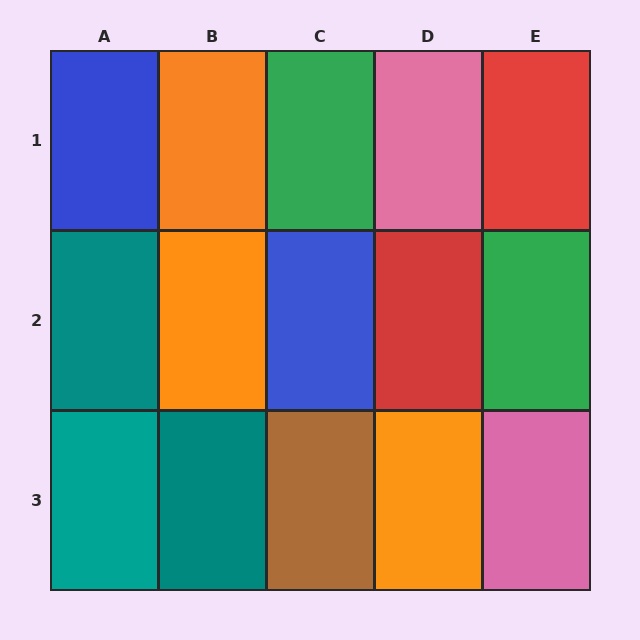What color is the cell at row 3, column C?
Brown.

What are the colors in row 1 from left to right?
Blue, orange, green, pink, red.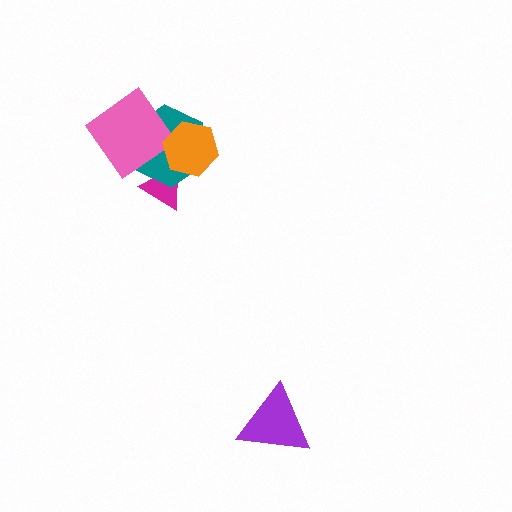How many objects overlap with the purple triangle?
0 objects overlap with the purple triangle.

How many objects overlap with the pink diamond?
3 objects overlap with the pink diamond.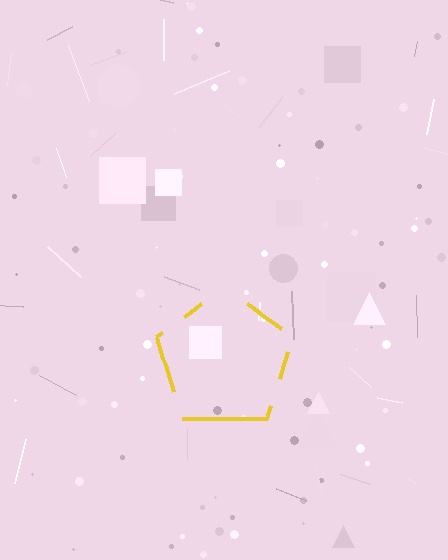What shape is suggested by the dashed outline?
The dashed outline suggests a pentagon.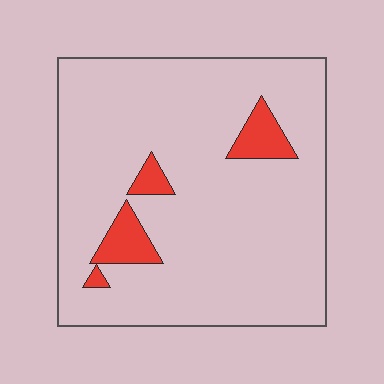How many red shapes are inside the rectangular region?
4.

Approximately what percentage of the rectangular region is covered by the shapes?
Approximately 10%.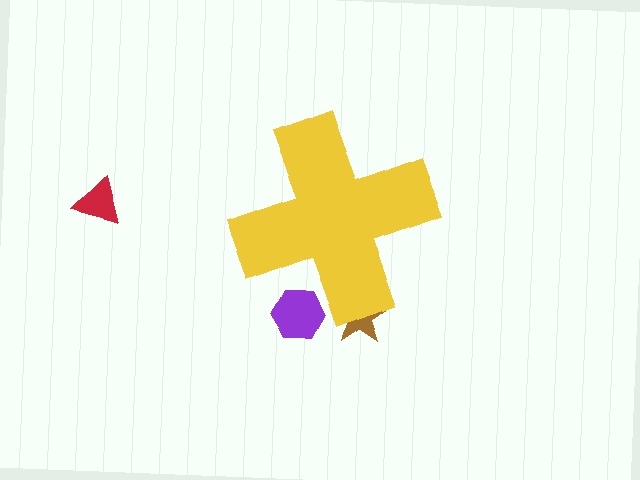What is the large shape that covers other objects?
A yellow cross.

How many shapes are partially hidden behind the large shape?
2 shapes are partially hidden.